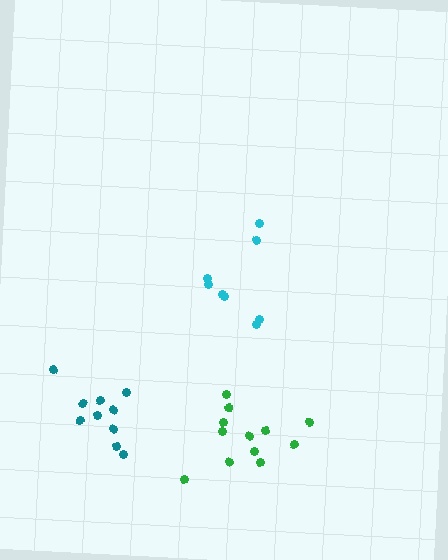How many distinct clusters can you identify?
There are 3 distinct clusters.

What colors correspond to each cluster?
The clusters are colored: green, cyan, teal.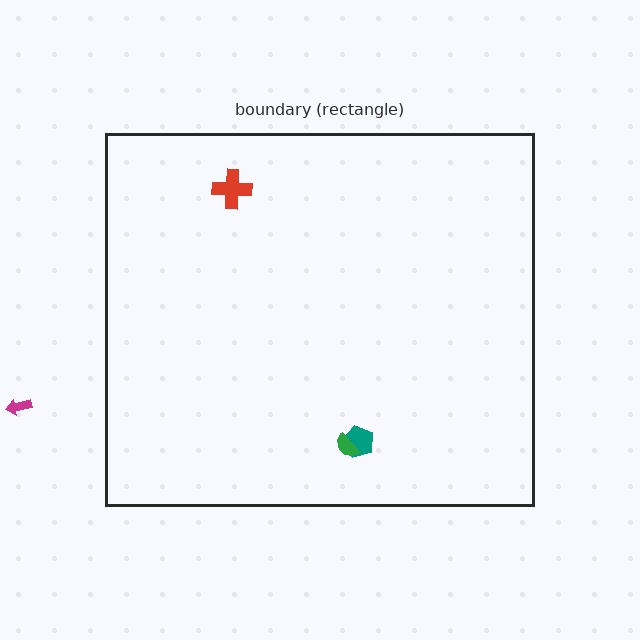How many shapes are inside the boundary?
3 inside, 1 outside.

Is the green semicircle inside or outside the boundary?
Inside.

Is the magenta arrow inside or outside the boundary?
Outside.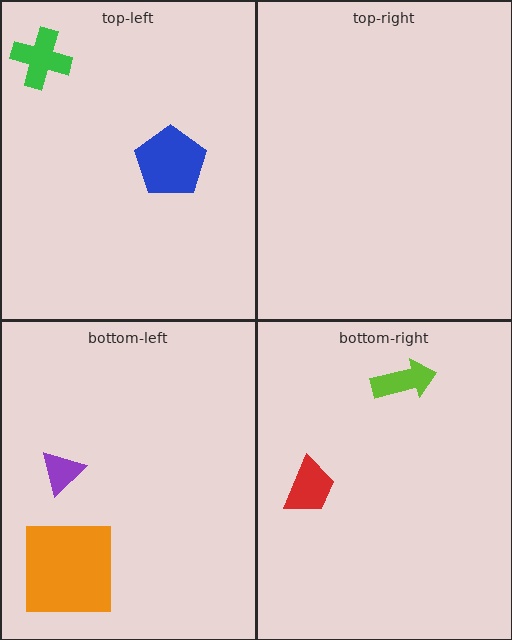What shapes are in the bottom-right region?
The lime arrow, the red trapezoid.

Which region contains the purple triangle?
The bottom-left region.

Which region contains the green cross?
The top-left region.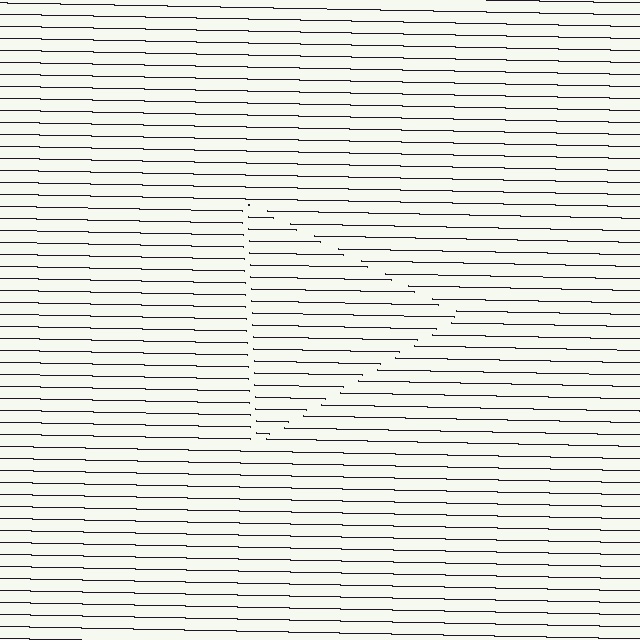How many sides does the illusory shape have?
3 sides — the line-ends trace a triangle.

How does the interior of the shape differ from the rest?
The interior of the shape contains the same grating, shifted by half a period — the contour is defined by the phase discontinuity where line-ends from the inner and outer gratings abut.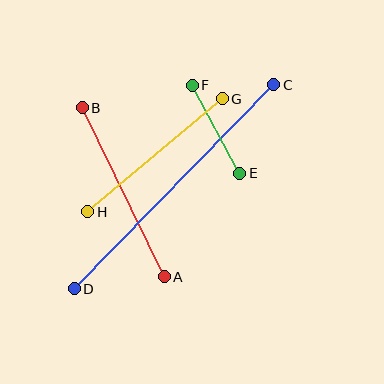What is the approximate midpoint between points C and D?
The midpoint is at approximately (174, 187) pixels.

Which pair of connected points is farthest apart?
Points C and D are farthest apart.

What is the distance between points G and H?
The distance is approximately 176 pixels.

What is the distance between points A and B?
The distance is approximately 188 pixels.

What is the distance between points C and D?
The distance is approximately 285 pixels.